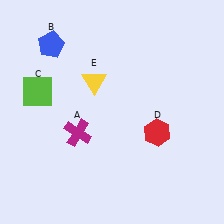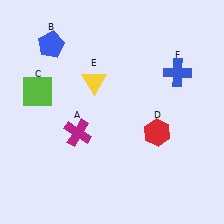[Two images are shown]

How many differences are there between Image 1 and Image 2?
There is 1 difference between the two images.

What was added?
A blue cross (F) was added in Image 2.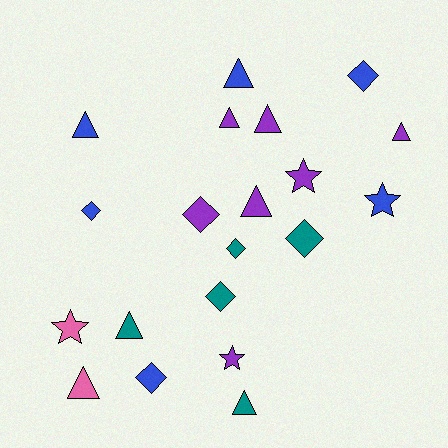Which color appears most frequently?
Purple, with 7 objects.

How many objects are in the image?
There are 20 objects.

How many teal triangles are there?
There are 2 teal triangles.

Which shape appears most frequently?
Triangle, with 9 objects.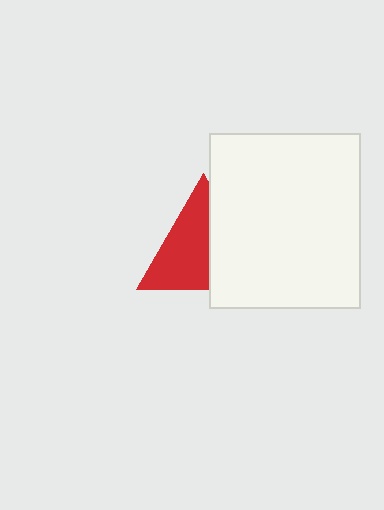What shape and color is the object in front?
The object in front is a white rectangle.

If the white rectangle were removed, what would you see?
You would see the complete red triangle.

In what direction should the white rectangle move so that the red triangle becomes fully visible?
The white rectangle should move right. That is the shortest direction to clear the overlap and leave the red triangle fully visible.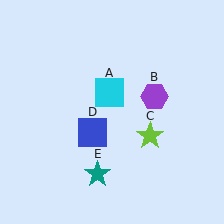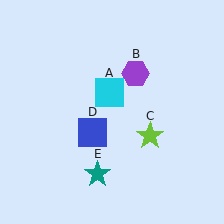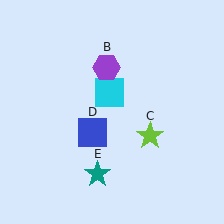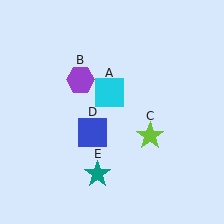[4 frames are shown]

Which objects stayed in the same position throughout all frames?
Cyan square (object A) and lime star (object C) and blue square (object D) and teal star (object E) remained stationary.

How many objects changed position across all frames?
1 object changed position: purple hexagon (object B).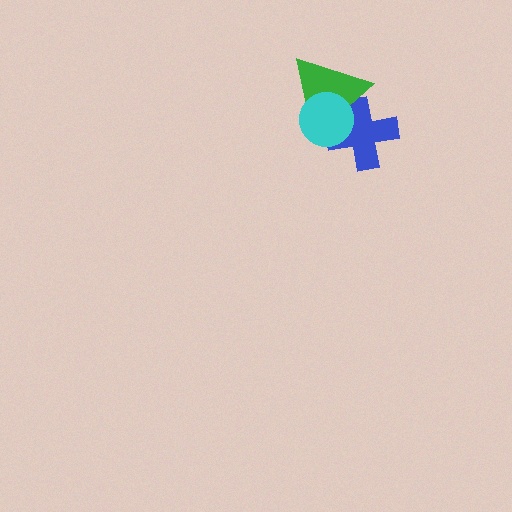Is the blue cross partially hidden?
Yes, it is partially covered by another shape.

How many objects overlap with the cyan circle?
2 objects overlap with the cyan circle.